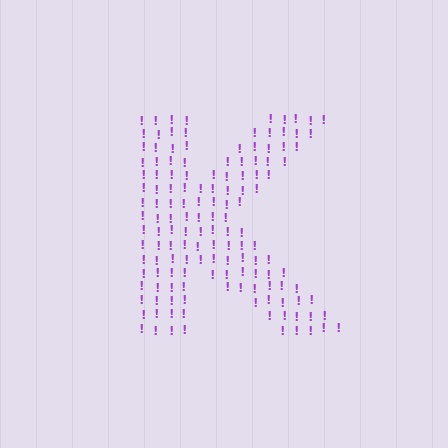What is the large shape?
The large shape is the letter K.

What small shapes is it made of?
It is made of small exclamation marks.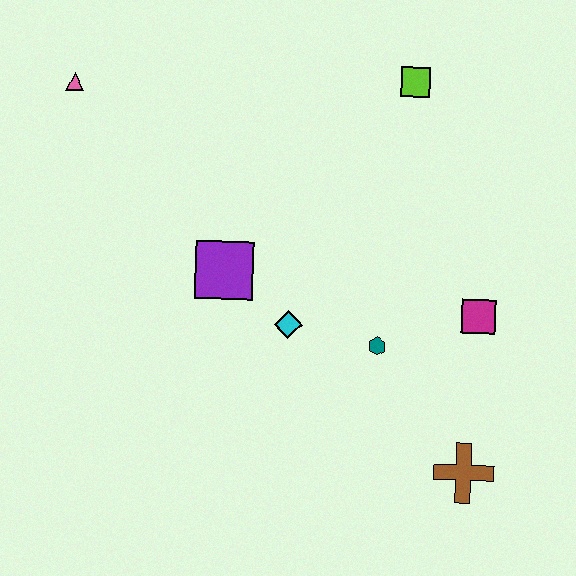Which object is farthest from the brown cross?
The pink triangle is farthest from the brown cross.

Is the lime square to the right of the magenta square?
No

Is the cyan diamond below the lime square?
Yes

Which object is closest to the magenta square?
The teal hexagon is closest to the magenta square.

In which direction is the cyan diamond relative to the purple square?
The cyan diamond is to the right of the purple square.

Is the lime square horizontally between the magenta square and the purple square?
Yes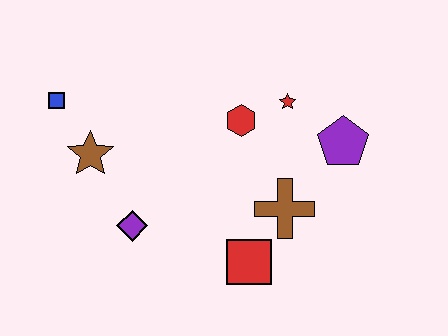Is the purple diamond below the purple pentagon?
Yes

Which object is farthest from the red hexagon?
The blue square is farthest from the red hexagon.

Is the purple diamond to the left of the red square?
Yes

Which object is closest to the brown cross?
The red square is closest to the brown cross.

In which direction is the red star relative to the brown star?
The red star is to the right of the brown star.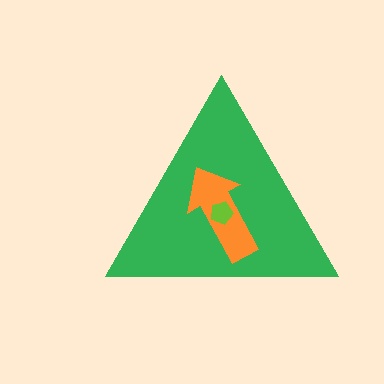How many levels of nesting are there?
3.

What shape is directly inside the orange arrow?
The lime pentagon.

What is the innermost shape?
The lime pentagon.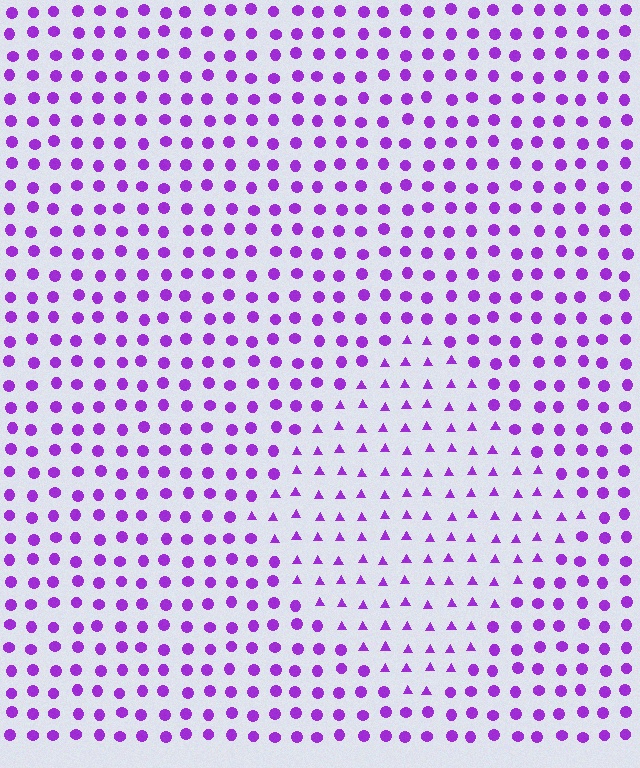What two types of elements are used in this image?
The image uses triangles inside the diamond region and circles outside it.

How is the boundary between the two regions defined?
The boundary is defined by a change in element shape: triangles inside vs. circles outside. All elements share the same color and spacing.